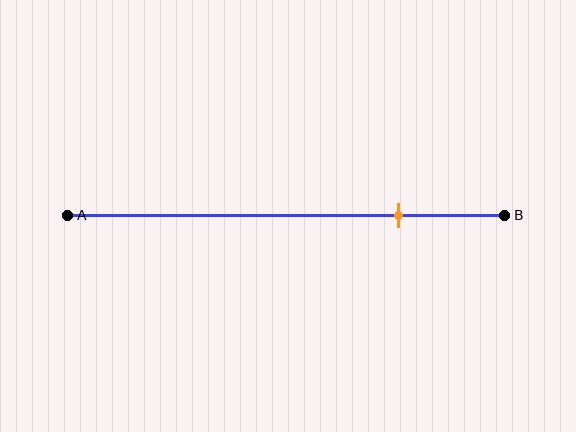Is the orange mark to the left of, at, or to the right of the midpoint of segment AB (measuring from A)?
The orange mark is to the right of the midpoint of segment AB.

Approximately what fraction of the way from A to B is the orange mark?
The orange mark is approximately 75% of the way from A to B.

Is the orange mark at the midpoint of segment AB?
No, the mark is at about 75% from A, not at the 50% midpoint.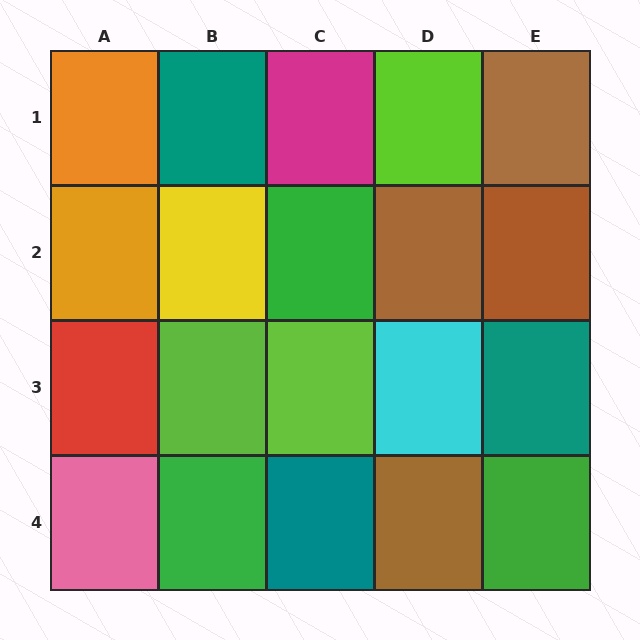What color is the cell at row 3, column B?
Lime.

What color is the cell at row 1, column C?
Magenta.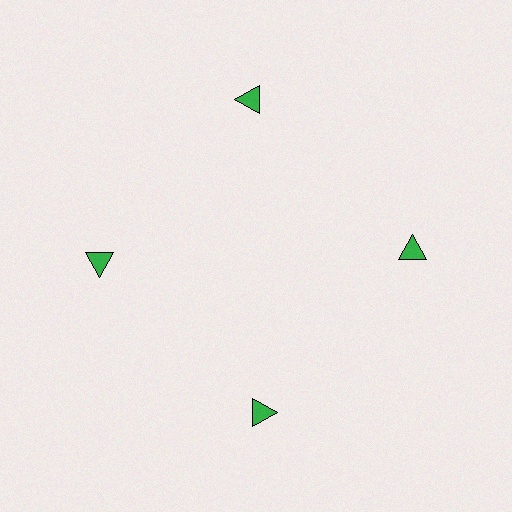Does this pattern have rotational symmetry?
Yes, this pattern has 4-fold rotational symmetry. It looks the same after rotating 90 degrees around the center.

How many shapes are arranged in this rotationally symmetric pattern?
There are 4 shapes, arranged in 4 groups of 1.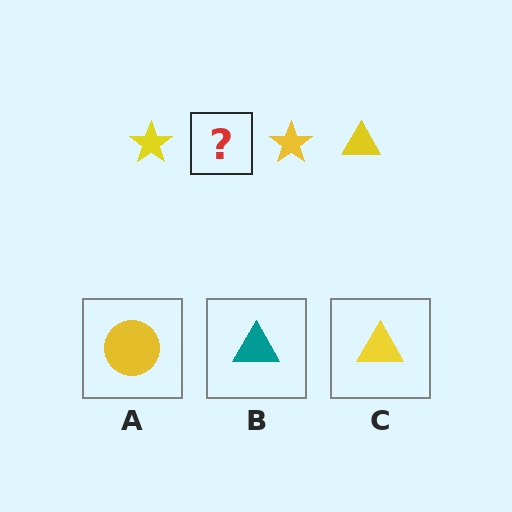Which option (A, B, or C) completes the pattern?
C.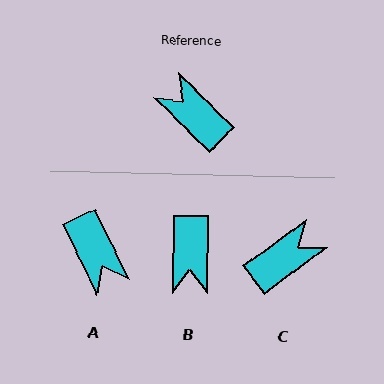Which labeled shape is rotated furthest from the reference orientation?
A, about 160 degrees away.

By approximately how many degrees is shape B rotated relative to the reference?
Approximately 133 degrees counter-clockwise.